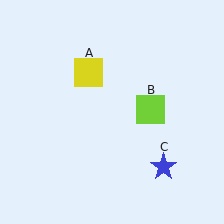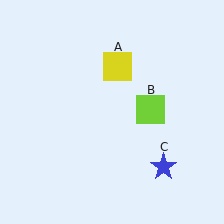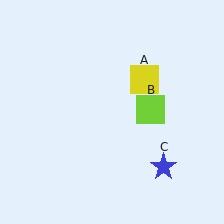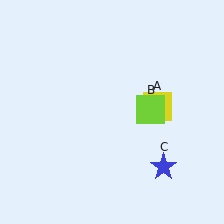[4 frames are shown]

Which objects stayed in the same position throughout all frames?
Lime square (object B) and blue star (object C) remained stationary.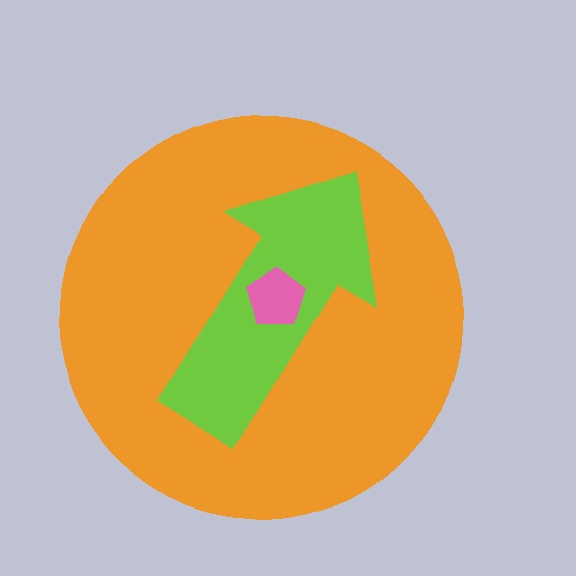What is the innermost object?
The pink pentagon.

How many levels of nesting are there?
3.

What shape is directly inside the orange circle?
The lime arrow.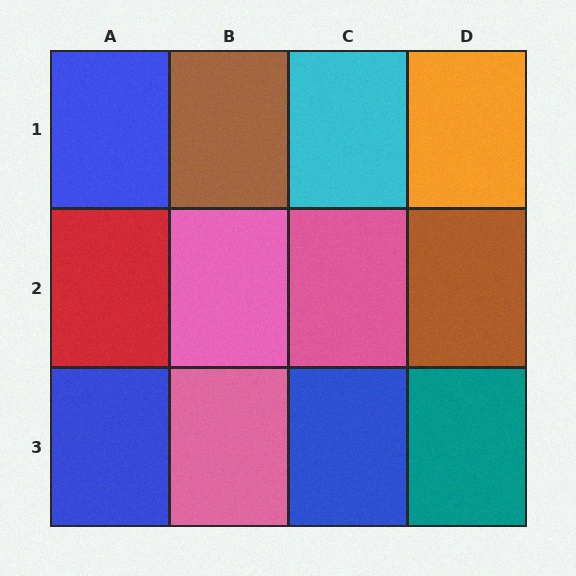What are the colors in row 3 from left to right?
Blue, pink, blue, teal.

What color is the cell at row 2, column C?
Pink.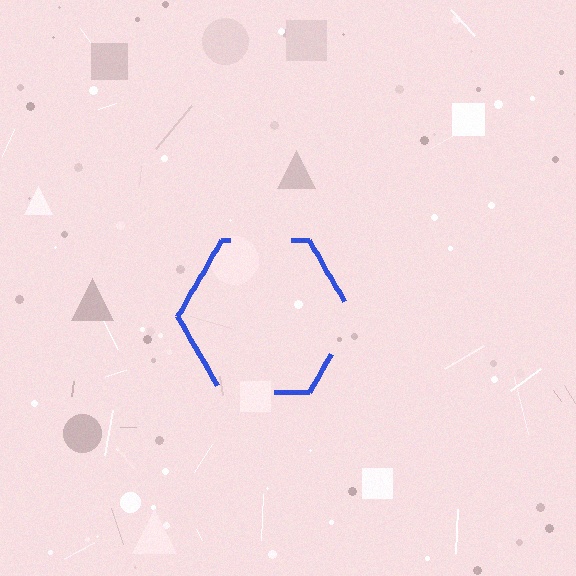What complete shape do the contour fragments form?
The contour fragments form a hexagon.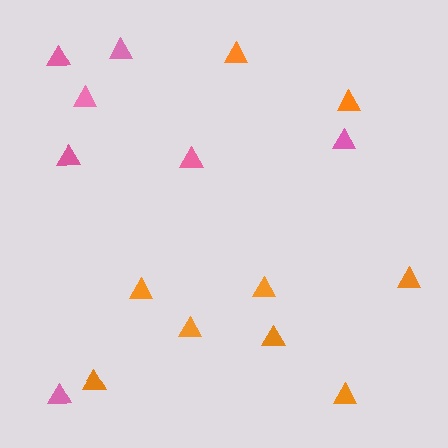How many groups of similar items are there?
There are 2 groups: one group of pink triangles (7) and one group of orange triangles (9).